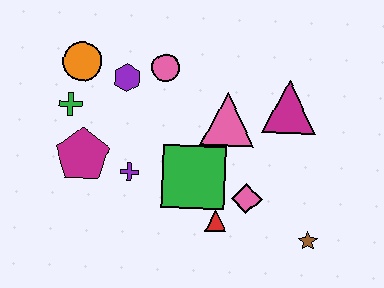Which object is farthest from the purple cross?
The brown star is farthest from the purple cross.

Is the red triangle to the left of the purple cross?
No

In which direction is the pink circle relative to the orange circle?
The pink circle is to the right of the orange circle.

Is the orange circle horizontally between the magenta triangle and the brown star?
No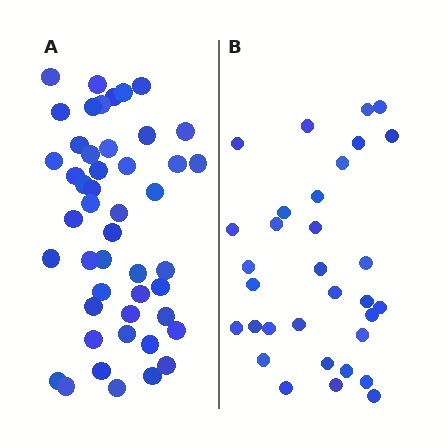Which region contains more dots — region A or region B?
Region A (the left region) has more dots.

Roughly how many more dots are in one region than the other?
Region A has approximately 15 more dots than region B.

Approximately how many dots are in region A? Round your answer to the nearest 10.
About 50 dots. (The exact count is 47, which rounds to 50.)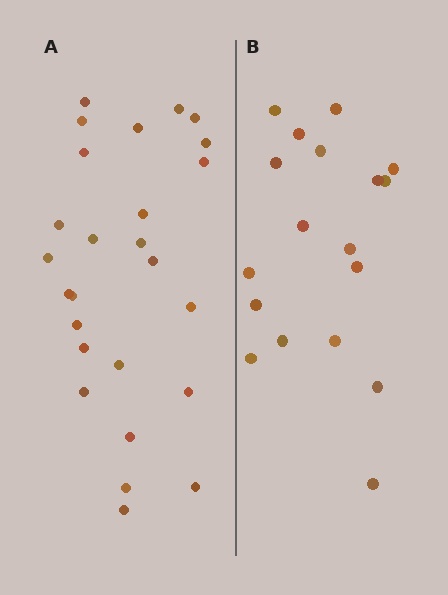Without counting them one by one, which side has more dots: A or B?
Region A (the left region) has more dots.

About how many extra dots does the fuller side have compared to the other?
Region A has roughly 8 or so more dots than region B.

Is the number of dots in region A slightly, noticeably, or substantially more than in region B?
Region A has noticeably more, but not dramatically so. The ratio is roughly 1.4 to 1.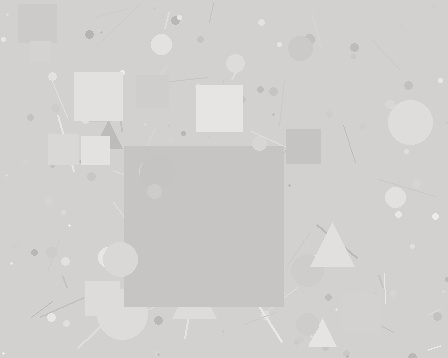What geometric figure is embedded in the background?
A square is embedded in the background.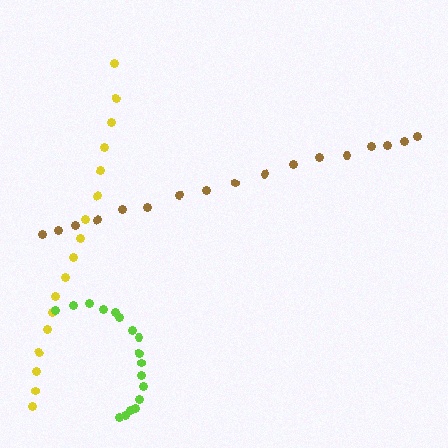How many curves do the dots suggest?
There are 3 distinct paths.